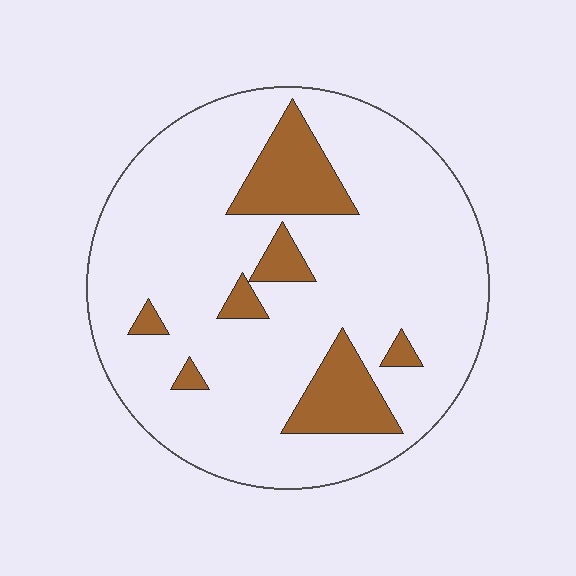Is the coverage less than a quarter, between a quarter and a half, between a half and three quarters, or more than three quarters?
Less than a quarter.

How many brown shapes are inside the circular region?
7.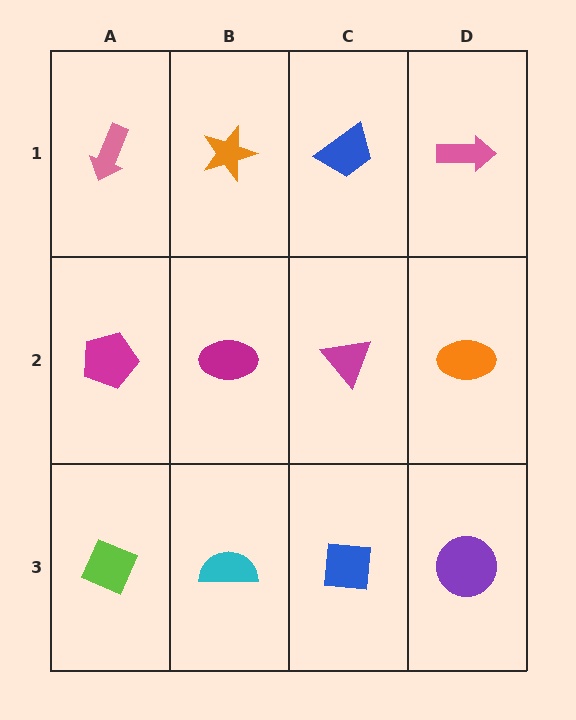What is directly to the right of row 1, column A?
An orange star.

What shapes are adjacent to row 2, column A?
A pink arrow (row 1, column A), a lime diamond (row 3, column A), a magenta ellipse (row 2, column B).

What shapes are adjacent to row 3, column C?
A magenta triangle (row 2, column C), a cyan semicircle (row 3, column B), a purple circle (row 3, column D).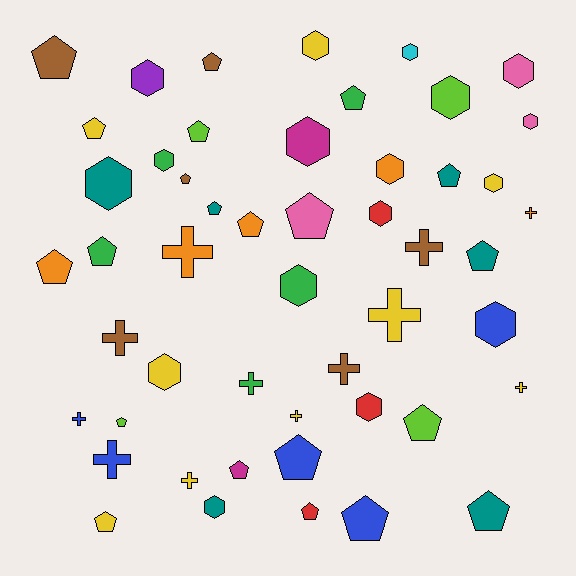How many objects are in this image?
There are 50 objects.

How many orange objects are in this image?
There are 5 orange objects.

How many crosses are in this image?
There are 12 crosses.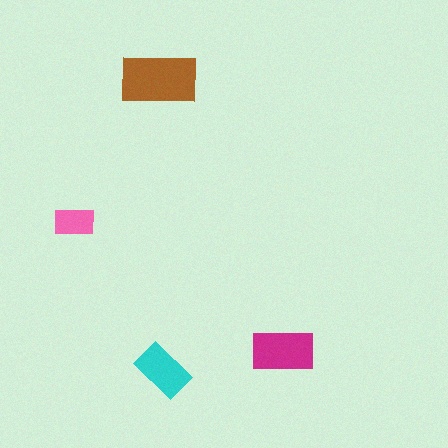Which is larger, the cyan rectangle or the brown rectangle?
The brown one.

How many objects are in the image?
There are 4 objects in the image.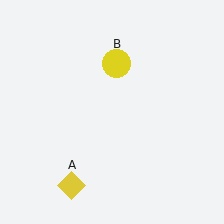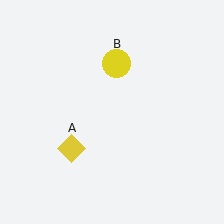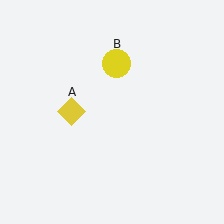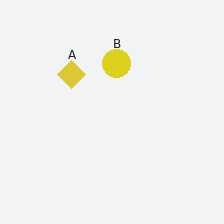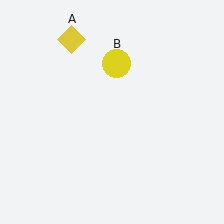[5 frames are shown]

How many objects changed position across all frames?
1 object changed position: yellow diamond (object A).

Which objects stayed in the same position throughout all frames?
Yellow circle (object B) remained stationary.